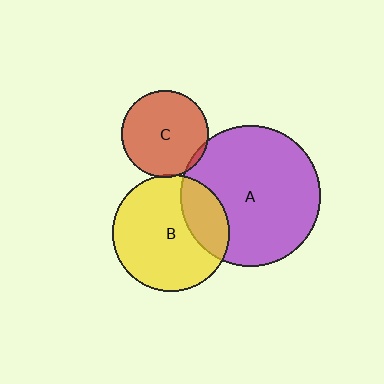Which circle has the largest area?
Circle A (purple).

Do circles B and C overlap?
Yes.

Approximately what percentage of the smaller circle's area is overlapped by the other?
Approximately 5%.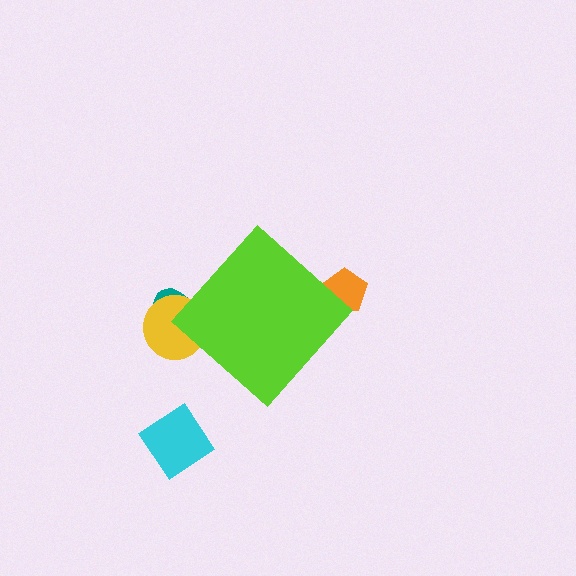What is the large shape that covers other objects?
A lime diamond.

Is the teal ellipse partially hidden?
Yes, the teal ellipse is partially hidden behind the lime diamond.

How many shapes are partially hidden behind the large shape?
3 shapes are partially hidden.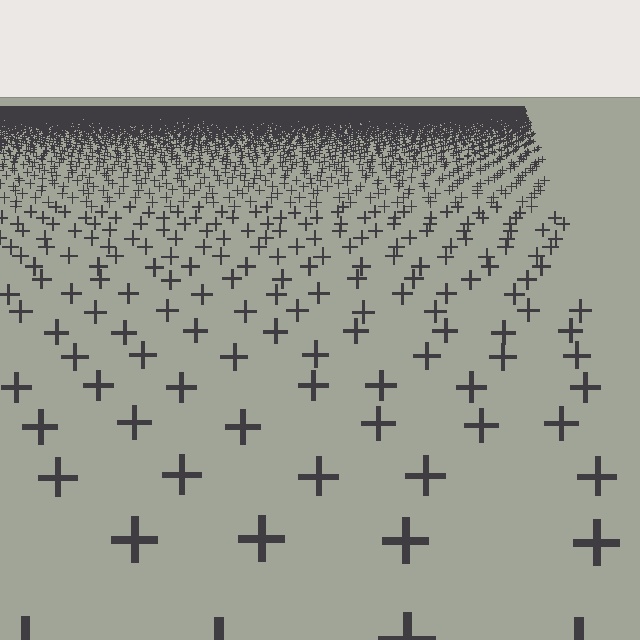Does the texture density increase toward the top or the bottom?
Density increases toward the top.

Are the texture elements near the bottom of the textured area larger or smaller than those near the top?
Larger. Near the bottom, elements are closer to the viewer and appear at a bigger on-screen size.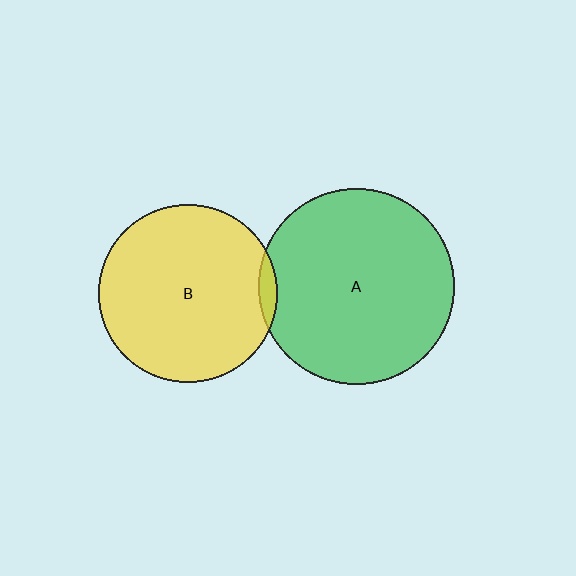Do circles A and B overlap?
Yes.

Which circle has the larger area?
Circle A (green).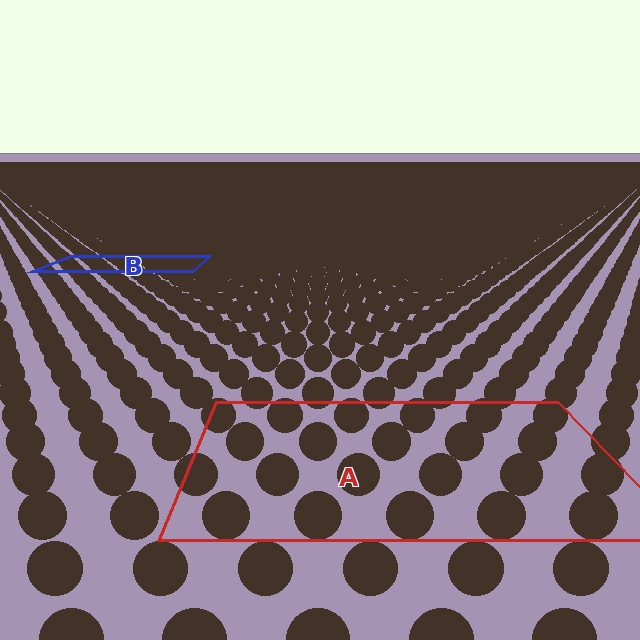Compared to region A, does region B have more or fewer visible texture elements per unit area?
Region B has more texture elements per unit area — they are packed more densely because it is farther away.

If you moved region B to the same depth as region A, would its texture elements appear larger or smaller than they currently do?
They would appear larger. At a closer depth, the same texture elements are projected at a bigger on-screen size.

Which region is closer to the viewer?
Region A is closer. The texture elements there are larger and more spread out.